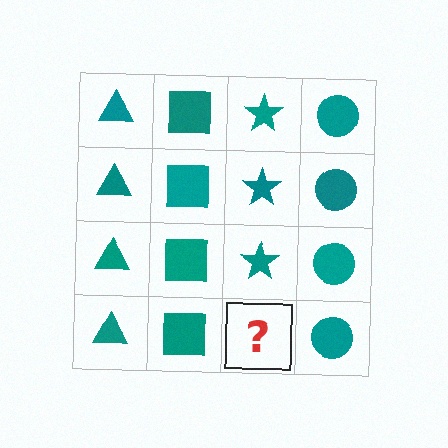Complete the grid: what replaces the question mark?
The question mark should be replaced with a teal star.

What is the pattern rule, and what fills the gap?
The rule is that each column has a consistent shape. The gap should be filled with a teal star.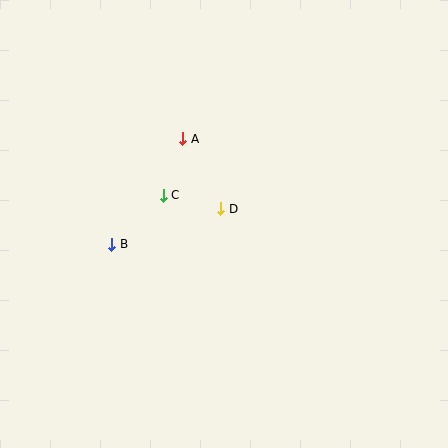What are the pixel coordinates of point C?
Point C is at (163, 195).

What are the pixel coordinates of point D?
Point D is at (221, 209).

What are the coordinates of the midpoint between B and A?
The midpoint between B and A is at (147, 192).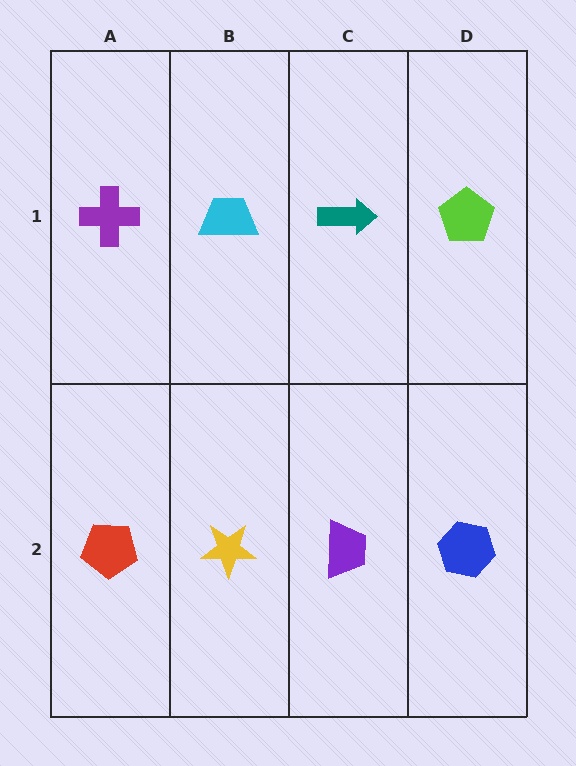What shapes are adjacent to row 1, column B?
A yellow star (row 2, column B), a purple cross (row 1, column A), a teal arrow (row 1, column C).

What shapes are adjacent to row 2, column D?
A lime pentagon (row 1, column D), a purple trapezoid (row 2, column C).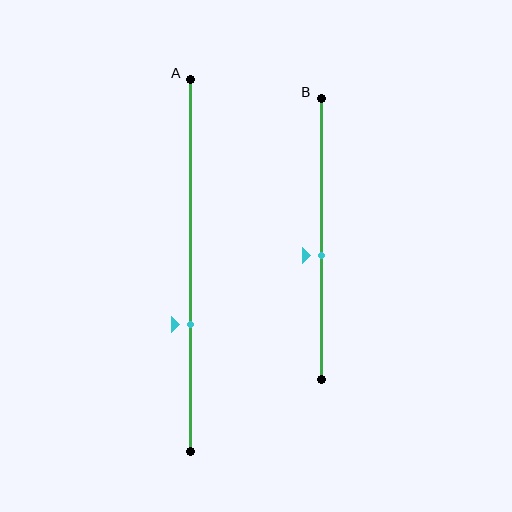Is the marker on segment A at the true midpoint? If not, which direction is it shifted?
No, the marker on segment A is shifted downward by about 16% of the segment length.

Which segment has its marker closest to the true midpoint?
Segment B has its marker closest to the true midpoint.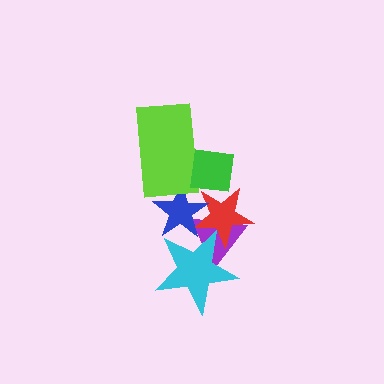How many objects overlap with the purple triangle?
3 objects overlap with the purple triangle.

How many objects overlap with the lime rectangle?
2 objects overlap with the lime rectangle.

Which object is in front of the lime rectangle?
The green square is in front of the lime rectangle.